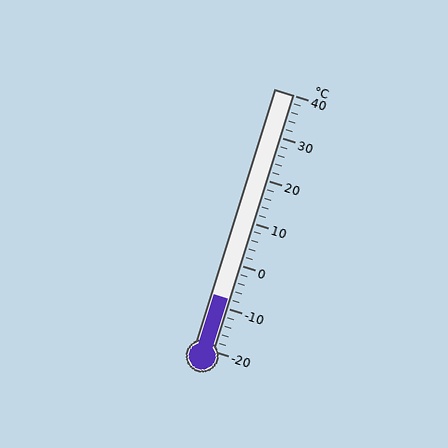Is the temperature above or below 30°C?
The temperature is below 30°C.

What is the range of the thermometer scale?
The thermometer scale ranges from -20°C to 40°C.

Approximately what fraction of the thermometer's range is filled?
The thermometer is filled to approximately 20% of its range.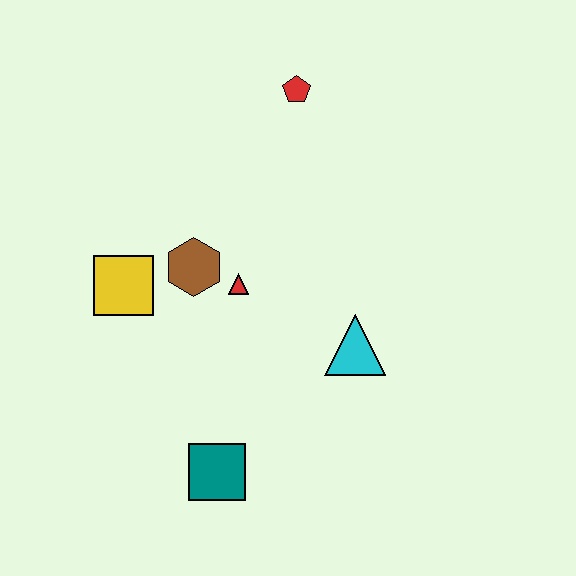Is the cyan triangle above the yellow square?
No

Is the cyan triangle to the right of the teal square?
Yes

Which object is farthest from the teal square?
The red pentagon is farthest from the teal square.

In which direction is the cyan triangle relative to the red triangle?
The cyan triangle is to the right of the red triangle.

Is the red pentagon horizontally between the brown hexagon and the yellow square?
No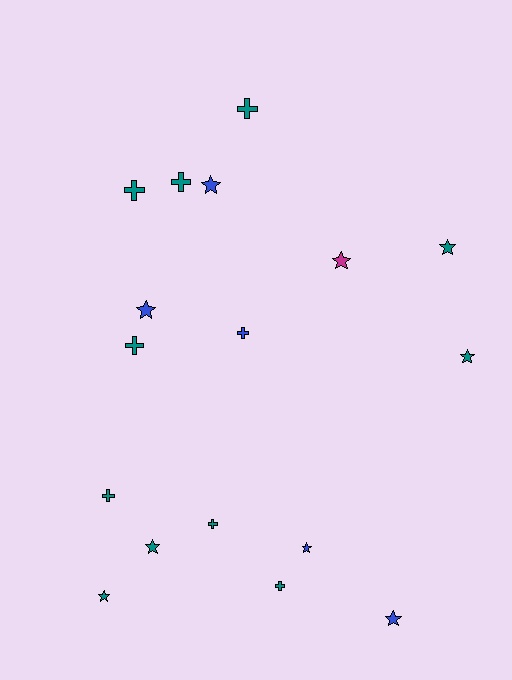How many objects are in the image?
There are 17 objects.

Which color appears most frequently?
Teal, with 11 objects.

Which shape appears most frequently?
Star, with 9 objects.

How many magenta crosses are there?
There are no magenta crosses.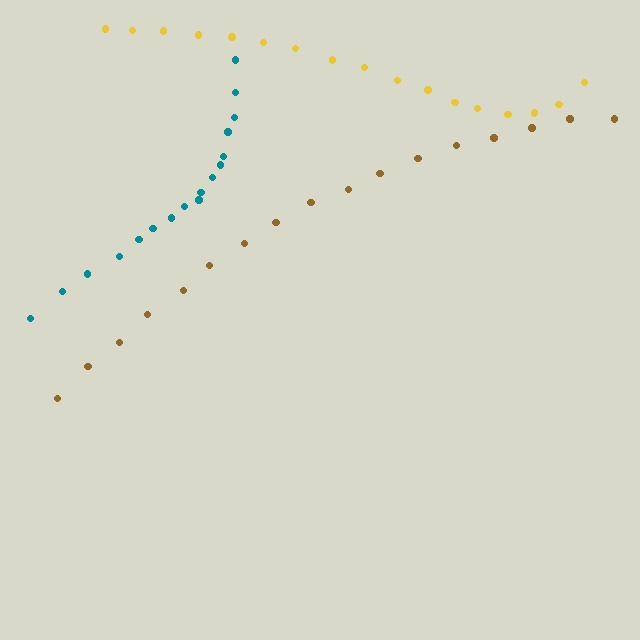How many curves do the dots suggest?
There are 3 distinct paths.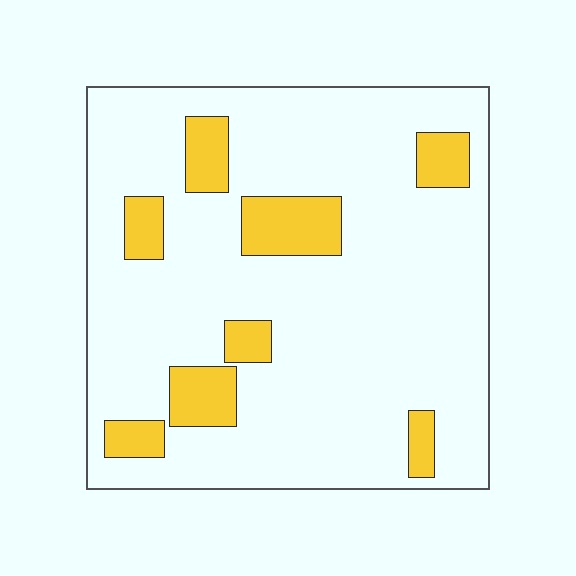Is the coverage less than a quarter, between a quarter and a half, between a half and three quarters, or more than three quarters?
Less than a quarter.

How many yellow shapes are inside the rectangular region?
8.